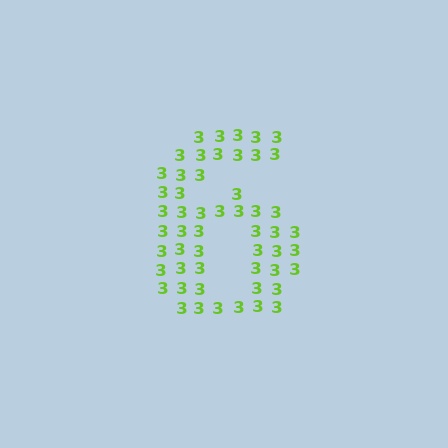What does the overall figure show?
The overall figure shows the digit 6.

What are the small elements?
The small elements are digit 3's.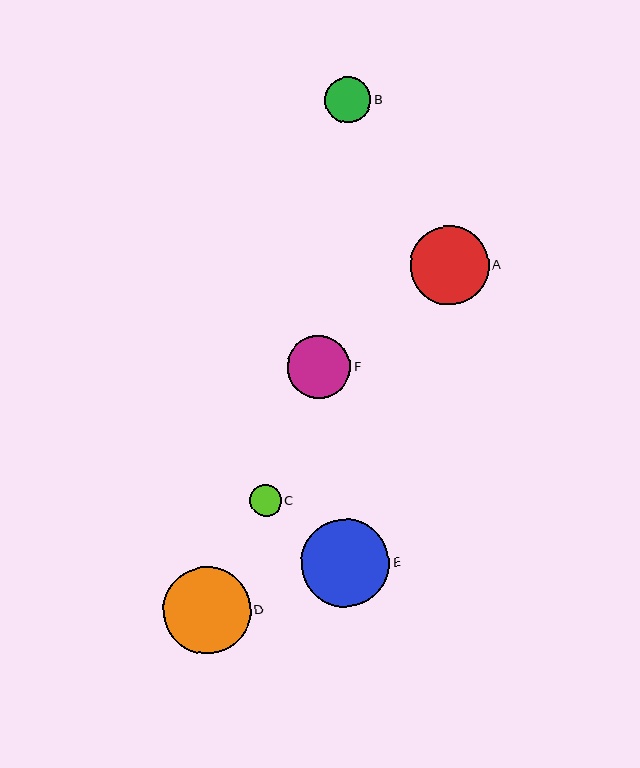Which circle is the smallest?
Circle C is the smallest with a size of approximately 32 pixels.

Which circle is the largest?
Circle E is the largest with a size of approximately 88 pixels.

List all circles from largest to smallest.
From largest to smallest: E, D, A, F, B, C.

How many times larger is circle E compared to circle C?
Circle E is approximately 2.8 times the size of circle C.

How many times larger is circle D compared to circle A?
Circle D is approximately 1.1 times the size of circle A.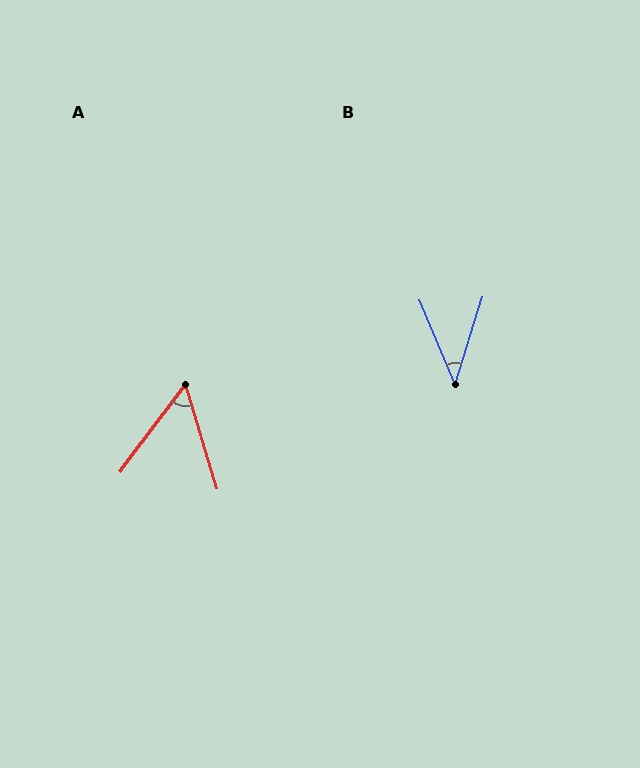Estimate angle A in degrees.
Approximately 54 degrees.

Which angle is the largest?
A, at approximately 54 degrees.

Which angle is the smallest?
B, at approximately 40 degrees.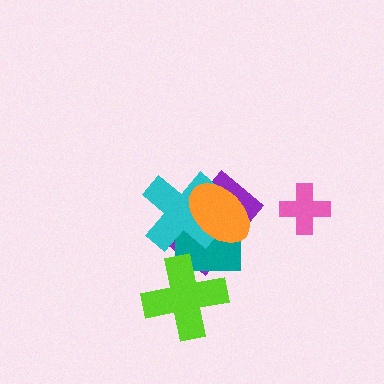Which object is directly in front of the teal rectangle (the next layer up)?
The lime cross is directly in front of the teal rectangle.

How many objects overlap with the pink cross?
0 objects overlap with the pink cross.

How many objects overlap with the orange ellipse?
3 objects overlap with the orange ellipse.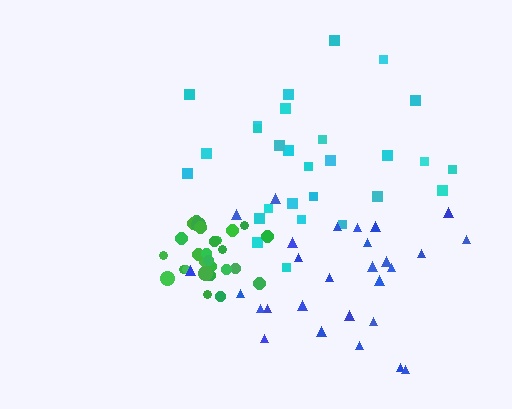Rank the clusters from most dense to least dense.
green, cyan, blue.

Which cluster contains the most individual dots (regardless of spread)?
Cyan (28).